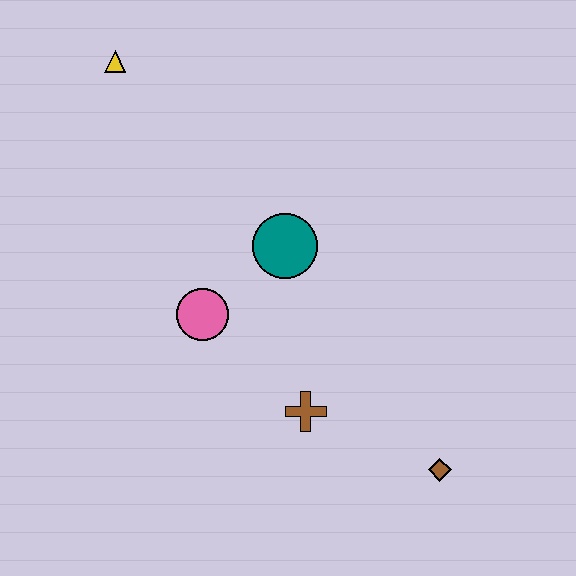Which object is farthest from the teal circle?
The brown diamond is farthest from the teal circle.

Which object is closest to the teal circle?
The pink circle is closest to the teal circle.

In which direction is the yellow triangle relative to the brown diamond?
The yellow triangle is above the brown diamond.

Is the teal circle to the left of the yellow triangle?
No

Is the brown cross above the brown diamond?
Yes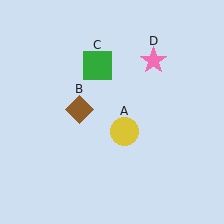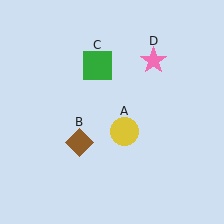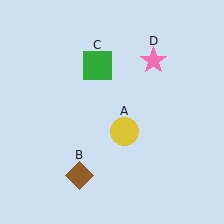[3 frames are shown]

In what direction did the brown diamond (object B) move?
The brown diamond (object B) moved down.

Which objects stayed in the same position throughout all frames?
Yellow circle (object A) and green square (object C) and pink star (object D) remained stationary.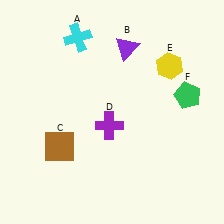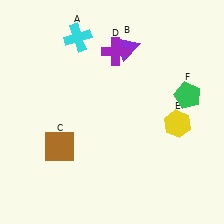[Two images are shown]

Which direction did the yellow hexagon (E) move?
The yellow hexagon (E) moved down.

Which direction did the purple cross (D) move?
The purple cross (D) moved up.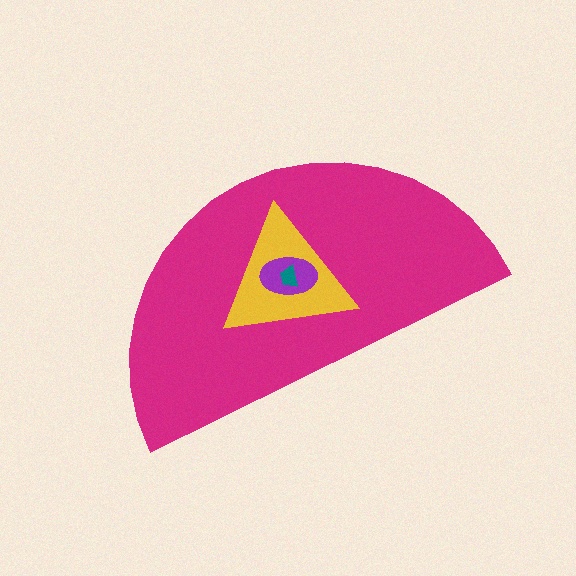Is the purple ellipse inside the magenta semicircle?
Yes.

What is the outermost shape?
The magenta semicircle.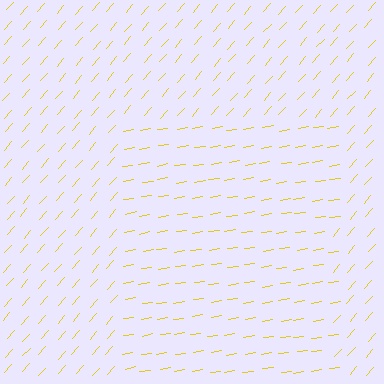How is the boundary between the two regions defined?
The boundary is defined purely by a change in line orientation (approximately 40 degrees difference). All lines are the same color and thickness.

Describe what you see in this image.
The image is filled with small yellow line segments. A rectangle region in the image has lines oriented differently from the surrounding lines, creating a visible texture boundary.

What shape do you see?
I see a rectangle.